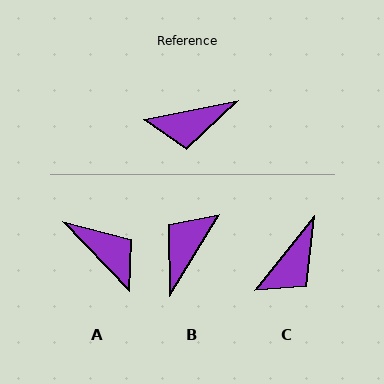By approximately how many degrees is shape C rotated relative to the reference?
Approximately 40 degrees counter-clockwise.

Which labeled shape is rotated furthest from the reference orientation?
B, about 133 degrees away.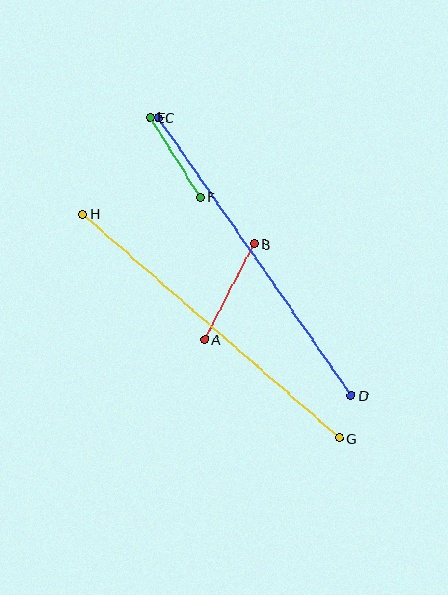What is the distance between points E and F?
The distance is approximately 94 pixels.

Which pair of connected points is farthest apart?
Points G and H are farthest apart.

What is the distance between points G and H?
The distance is approximately 341 pixels.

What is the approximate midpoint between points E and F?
The midpoint is at approximately (175, 157) pixels.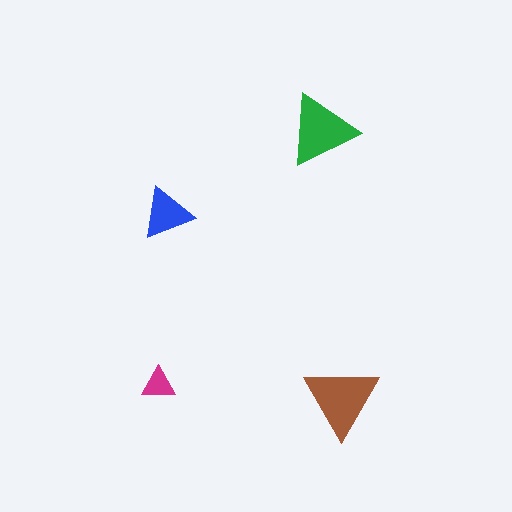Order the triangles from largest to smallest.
the brown one, the green one, the blue one, the magenta one.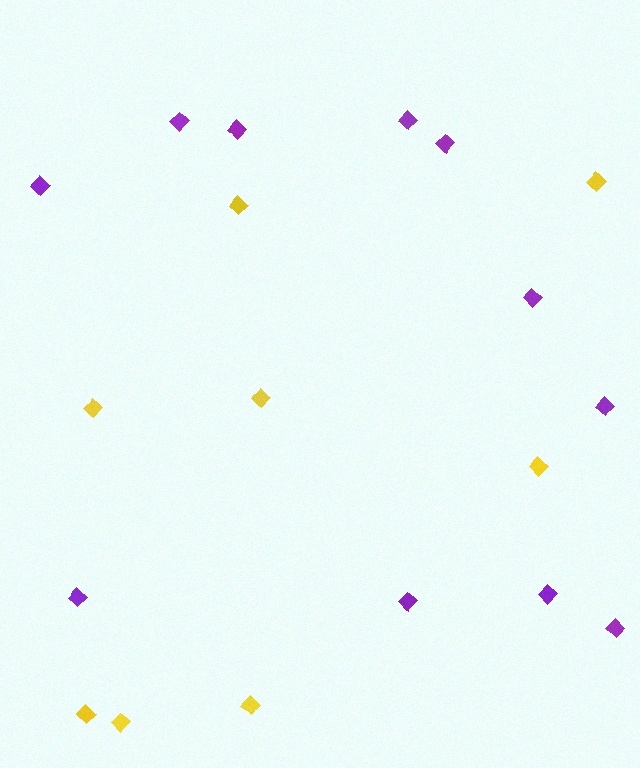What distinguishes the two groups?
There are 2 groups: one group of yellow diamonds (8) and one group of purple diamonds (11).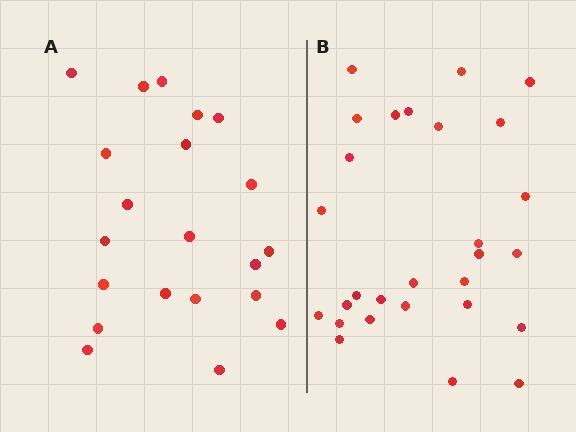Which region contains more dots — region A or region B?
Region B (the right region) has more dots.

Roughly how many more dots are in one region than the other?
Region B has roughly 8 or so more dots than region A.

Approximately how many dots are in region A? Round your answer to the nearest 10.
About 20 dots. (The exact count is 21, which rounds to 20.)